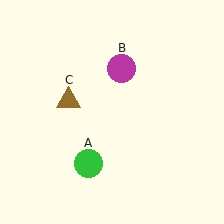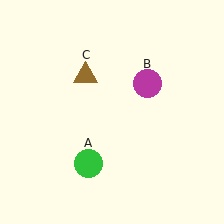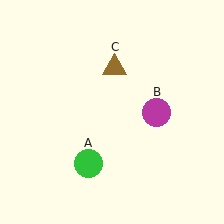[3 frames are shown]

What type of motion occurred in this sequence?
The magenta circle (object B), brown triangle (object C) rotated clockwise around the center of the scene.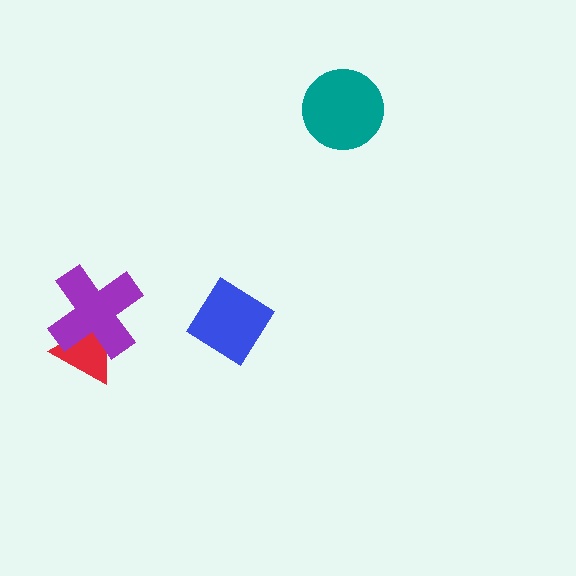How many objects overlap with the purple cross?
1 object overlaps with the purple cross.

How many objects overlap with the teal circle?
0 objects overlap with the teal circle.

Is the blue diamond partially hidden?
No, no other shape covers it.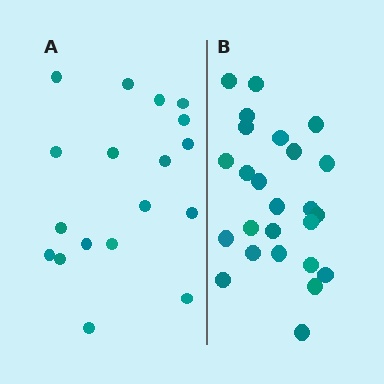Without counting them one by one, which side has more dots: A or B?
Region B (the right region) has more dots.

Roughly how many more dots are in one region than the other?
Region B has roughly 8 or so more dots than region A.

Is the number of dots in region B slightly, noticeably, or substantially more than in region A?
Region B has noticeably more, but not dramatically so. The ratio is roughly 1.4 to 1.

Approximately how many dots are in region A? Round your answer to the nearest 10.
About 20 dots. (The exact count is 18, which rounds to 20.)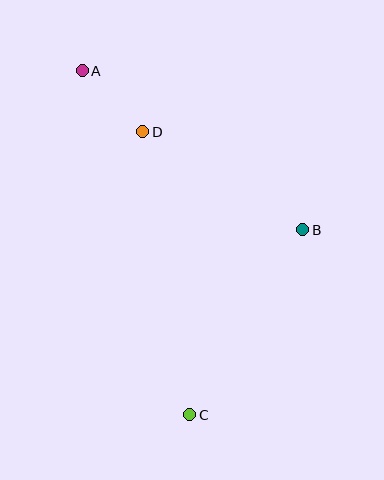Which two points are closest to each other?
Points A and D are closest to each other.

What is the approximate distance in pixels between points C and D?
The distance between C and D is approximately 287 pixels.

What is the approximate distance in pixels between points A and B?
The distance between A and B is approximately 272 pixels.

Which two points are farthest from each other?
Points A and C are farthest from each other.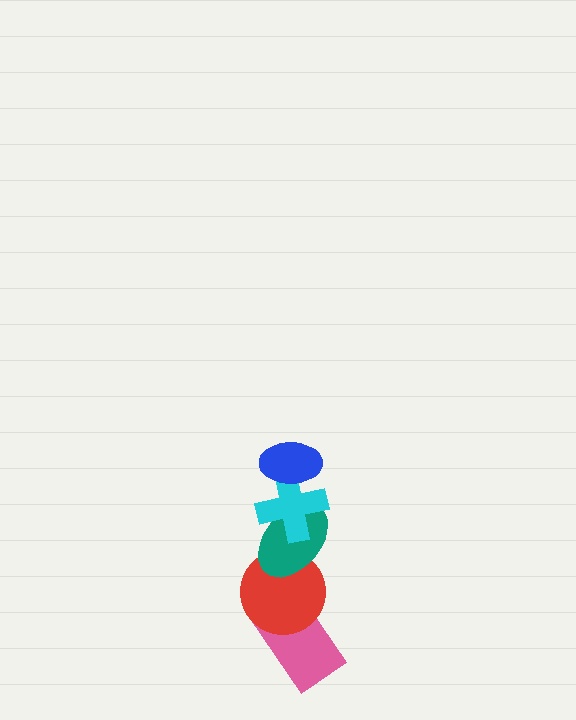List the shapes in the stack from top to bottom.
From top to bottom: the blue ellipse, the cyan cross, the teal ellipse, the red circle, the pink rectangle.